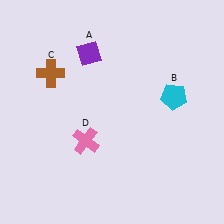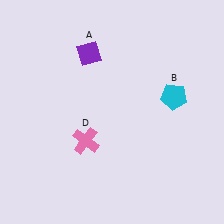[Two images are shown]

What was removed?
The brown cross (C) was removed in Image 2.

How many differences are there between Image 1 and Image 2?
There is 1 difference between the two images.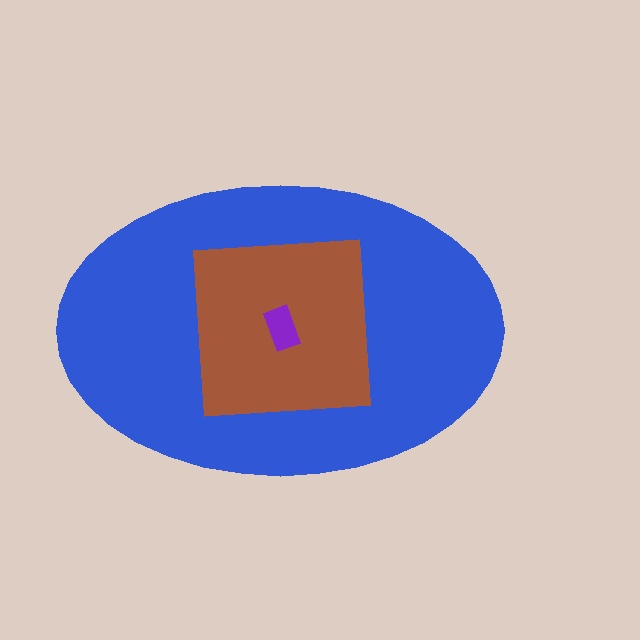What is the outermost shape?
The blue ellipse.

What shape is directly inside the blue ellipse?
The brown square.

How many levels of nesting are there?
3.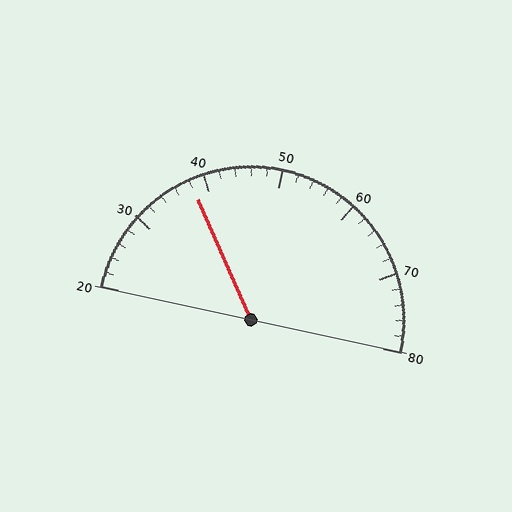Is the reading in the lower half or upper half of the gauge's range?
The reading is in the lower half of the range (20 to 80).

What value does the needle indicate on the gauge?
The needle indicates approximately 38.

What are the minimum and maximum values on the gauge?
The gauge ranges from 20 to 80.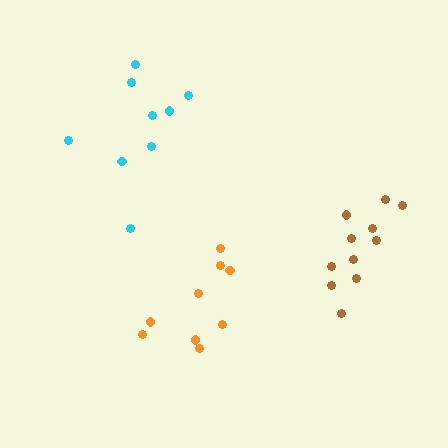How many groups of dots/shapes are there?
There are 3 groups.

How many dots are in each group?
Group 1: 9 dots, Group 2: 11 dots, Group 3: 9 dots (29 total).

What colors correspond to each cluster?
The clusters are colored: orange, brown, cyan.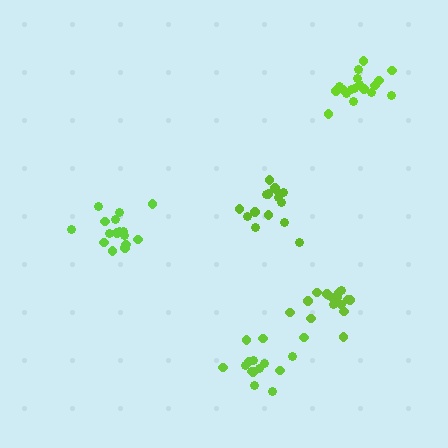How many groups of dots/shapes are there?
There are 5 groups.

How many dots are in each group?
Group 1: 15 dots, Group 2: 18 dots, Group 3: 15 dots, Group 4: 16 dots, Group 5: 15 dots (79 total).